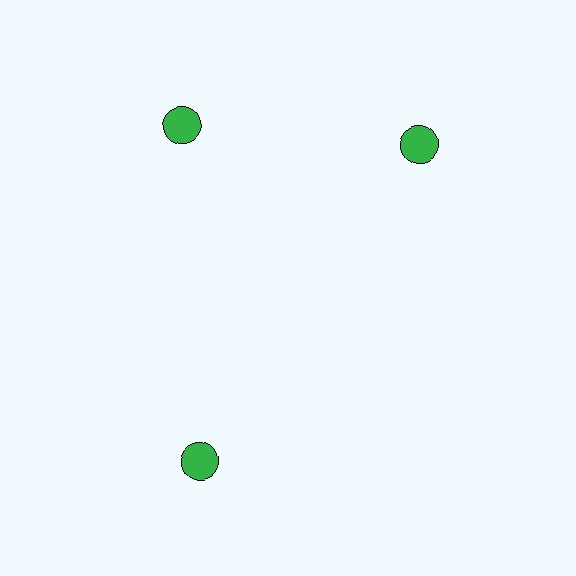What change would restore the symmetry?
The symmetry would be restored by rotating it back into even spacing with its neighbors so that all 3 circles sit at equal angles and equal distance from the center.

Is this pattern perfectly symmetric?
No. The 3 green circles are arranged in a ring, but one element near the 3 o'clock position is rotated out of alignment along the ring, breaking the 3-fold rotational symmetry.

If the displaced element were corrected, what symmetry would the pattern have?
It would have 3-fold rotational symmetry — the pattern would map onto itself every 120 degrees.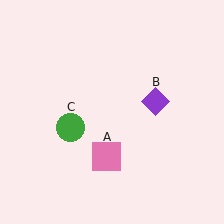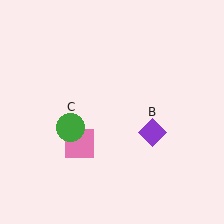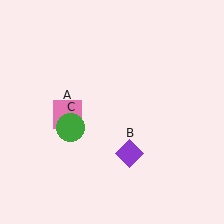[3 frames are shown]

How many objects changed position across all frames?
2 objects changed position: pink square (object A), purple diamond (object B).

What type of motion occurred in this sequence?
The pink square (object A), purple diamond (object B) rotated clockwise around the center of the scene.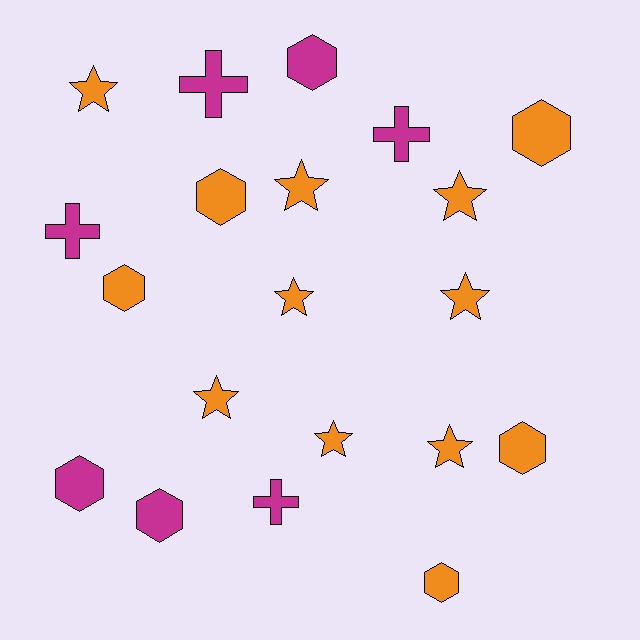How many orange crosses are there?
There are no orange crosses.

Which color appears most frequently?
Orange, with 13 objects.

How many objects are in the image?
There are 20 objects.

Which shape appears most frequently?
Hexagon, with 8 objects.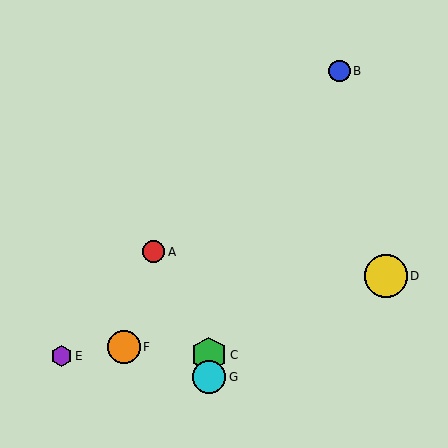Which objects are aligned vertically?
Objects C, G are aligned vertically.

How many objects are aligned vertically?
2 objects (C, G) are aligned vertically.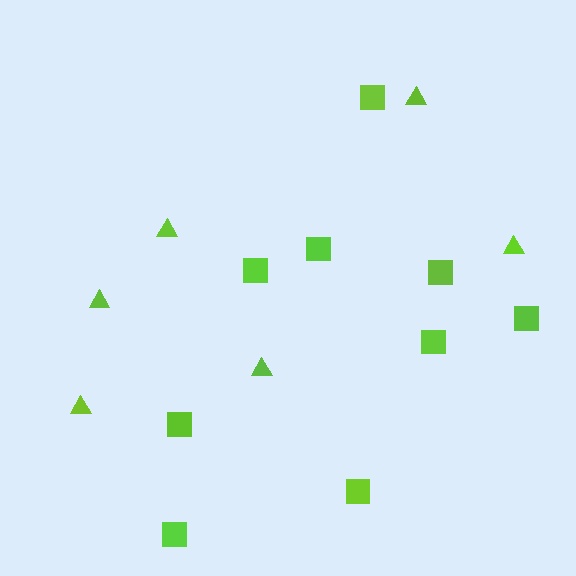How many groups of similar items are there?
There are 2 groups: one group of squares (9) and one group of triangles (6).